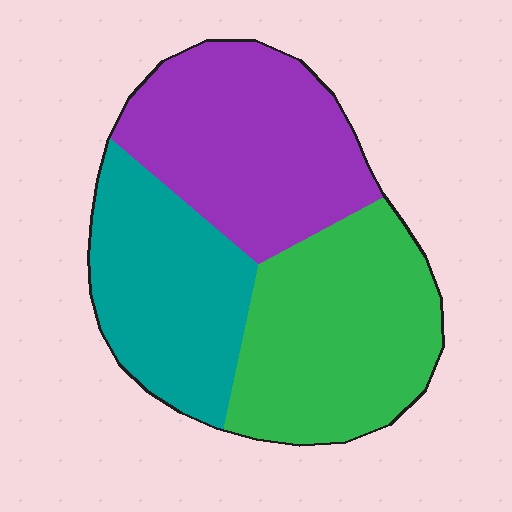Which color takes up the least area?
Teal, at roughly 30%.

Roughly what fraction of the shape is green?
Green covers 36% of the shape.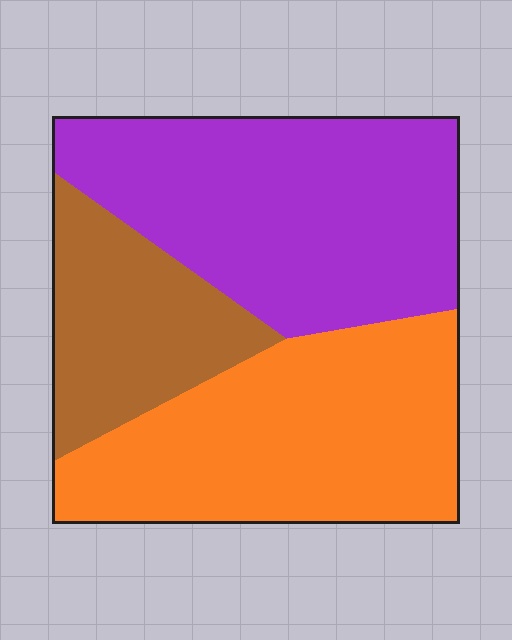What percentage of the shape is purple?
Purple takes up between a quarter and a half of the shape.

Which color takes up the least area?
Brown, at roughly 20%.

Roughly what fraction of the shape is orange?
Orange takes up between a quarter and a half of the shape.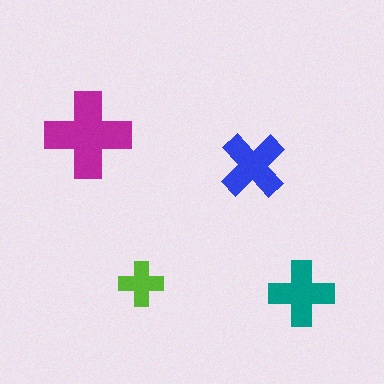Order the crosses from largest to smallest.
the magenta one, the blue one, the teal one, the lime one.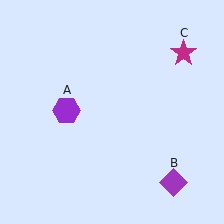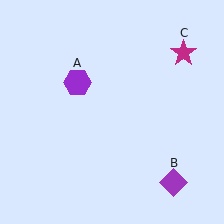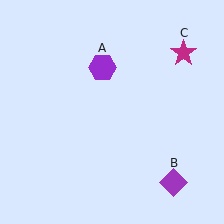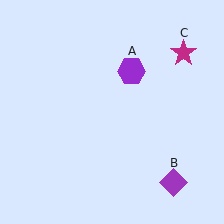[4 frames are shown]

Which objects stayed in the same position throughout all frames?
Purple diamond (object B) and magenta star (object C) remained stationary.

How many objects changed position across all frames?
1 object changed position: purple hexagon (object A).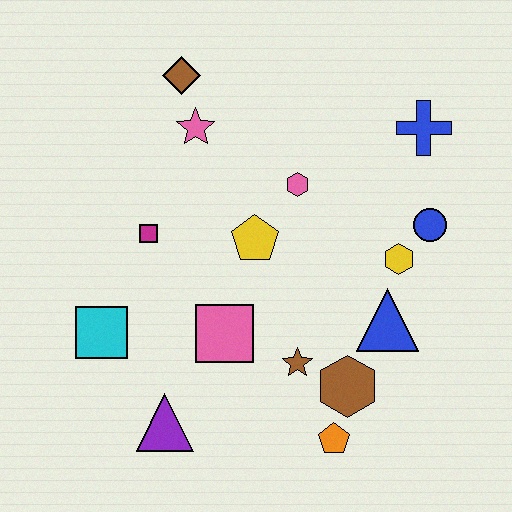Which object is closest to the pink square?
The brown star is closest to the pink square.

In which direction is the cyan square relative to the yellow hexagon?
The cyan square is to the left of the yellow hexagon.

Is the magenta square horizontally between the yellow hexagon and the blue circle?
No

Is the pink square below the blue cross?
Yes